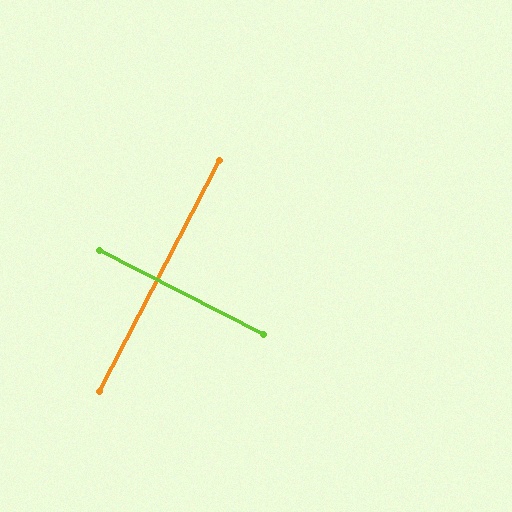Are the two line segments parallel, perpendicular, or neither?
Perpendicular — they meet at approximately 90°.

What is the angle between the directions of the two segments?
Approximately 90 degrees.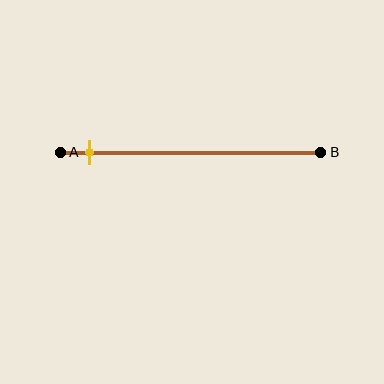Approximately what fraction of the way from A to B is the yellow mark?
The yellow mark is approximately 10% of the way from A to B.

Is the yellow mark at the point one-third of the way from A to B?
No, the mark is at about 10% from A, not at the 33% one-third point.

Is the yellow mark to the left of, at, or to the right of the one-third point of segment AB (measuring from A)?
The yellow mark is to the left of the one-third point of segment AB.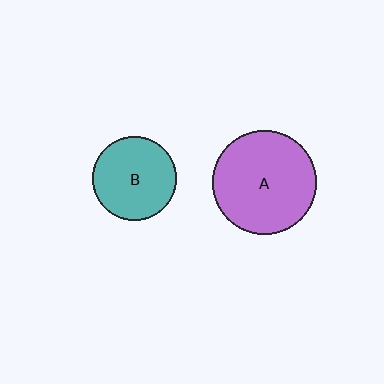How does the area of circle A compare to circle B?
Approximately 1.6 times.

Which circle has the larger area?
Circle A (purple).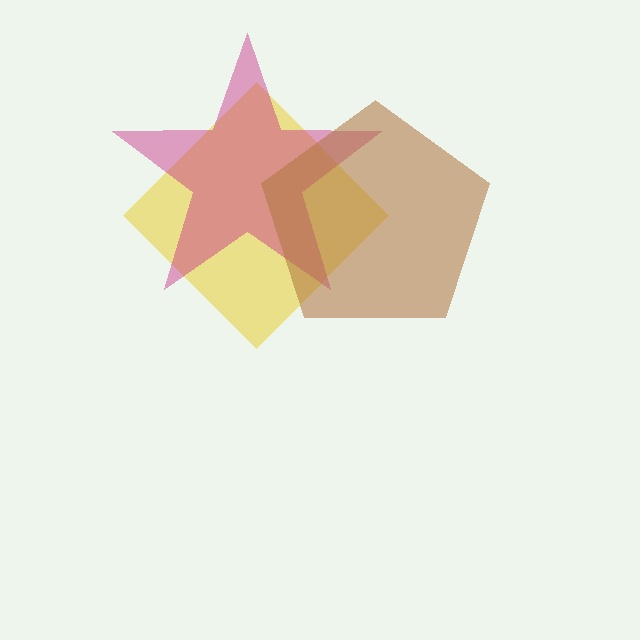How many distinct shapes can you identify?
There are 3 distinct shapes: a yellow diamond, a magenta star, a brown pentagon.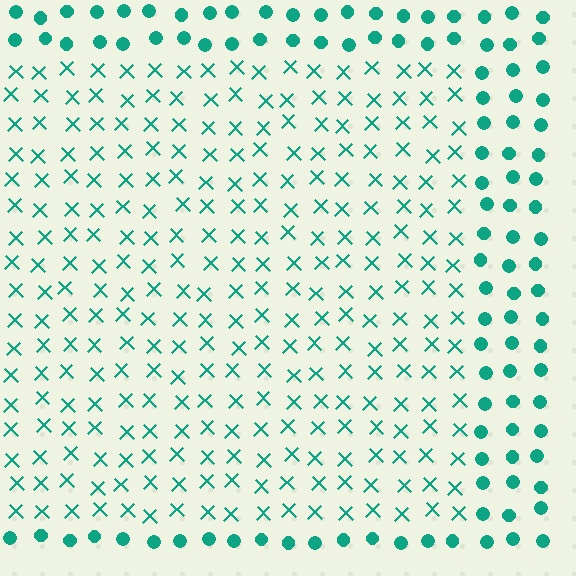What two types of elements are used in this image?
The image uses X marks inside the rectangle region and circles outside it.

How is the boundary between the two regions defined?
The boundary is defined by a change in element shape: X marks inside vs. circles outside. All elements share the same color and spacing.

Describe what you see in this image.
The image is filled with small teal elements arranged in a uniform grid. A rectangle-shaped region contains X marks, while the surrounding area contains circles. The boundary is defined purely by the change in element shape.